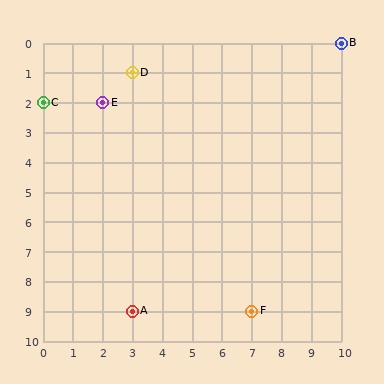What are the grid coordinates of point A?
Point A is at grid coordinates (3, 9).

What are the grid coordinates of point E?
Point E is at grid coordinates (2, 2).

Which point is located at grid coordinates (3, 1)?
Point D is at (3, 1).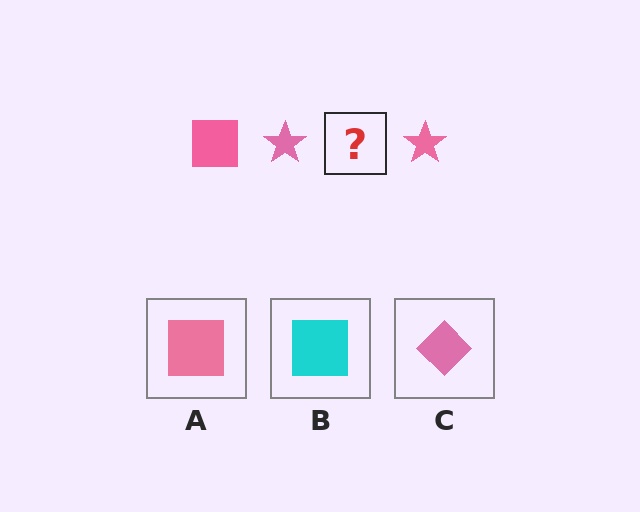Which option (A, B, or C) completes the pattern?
A.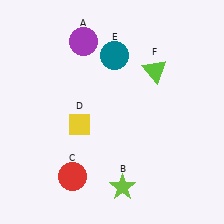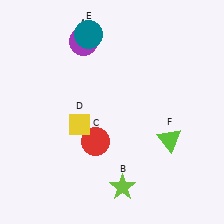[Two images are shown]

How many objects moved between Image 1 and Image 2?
3 objects moved between the two images.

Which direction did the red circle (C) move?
The red circle (C) moved up.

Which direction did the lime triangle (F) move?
The lime triangle (F) moved down.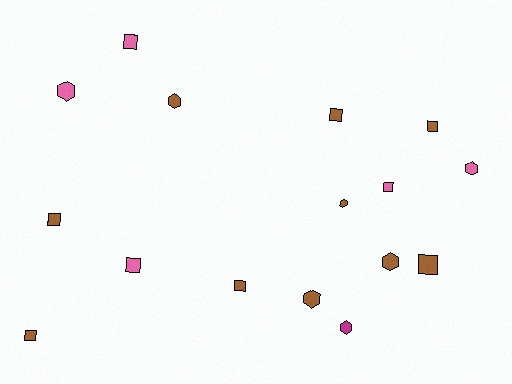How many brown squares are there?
There are 6 brown squares.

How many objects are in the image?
There are 16 objects.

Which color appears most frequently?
Brown, with 10 objects.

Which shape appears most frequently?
Square, with 9 objects.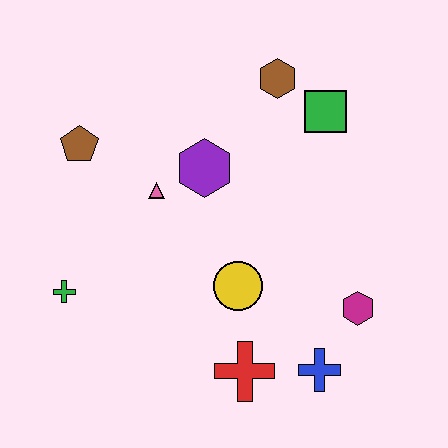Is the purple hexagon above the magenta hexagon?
Yes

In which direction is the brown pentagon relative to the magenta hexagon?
The brown pentagon is to the left of the magenta hexagon.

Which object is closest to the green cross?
The pink triangle is closest to the green cross.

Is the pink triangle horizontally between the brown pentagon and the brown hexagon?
Yes